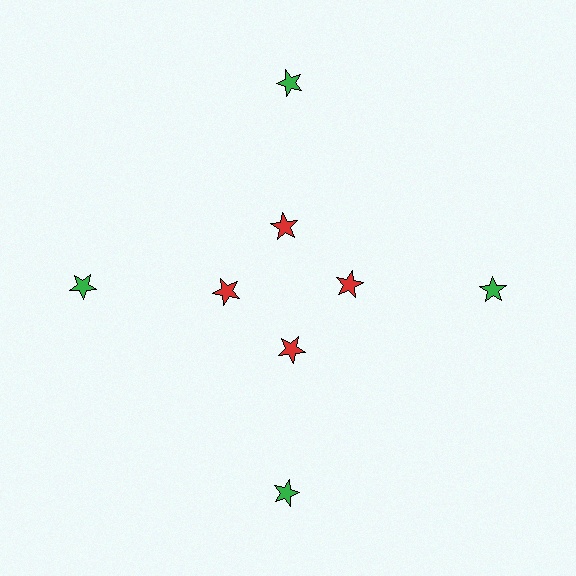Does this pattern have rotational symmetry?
Yes, this pattern has 4-fold rotational symmetry. It looks the same after rotating 90 degrees around the center.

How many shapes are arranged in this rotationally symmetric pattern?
There are 8 shapes, arranged in 4 groups of 2.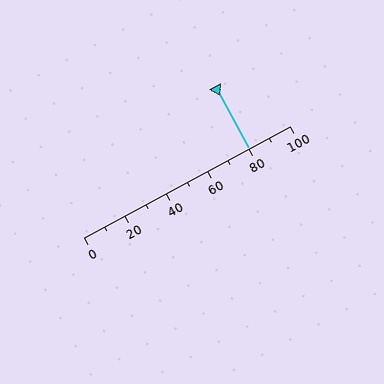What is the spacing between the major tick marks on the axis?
The major ticks are spaced 20 apart.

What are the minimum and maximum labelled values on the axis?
The axis runs from 0 to 100.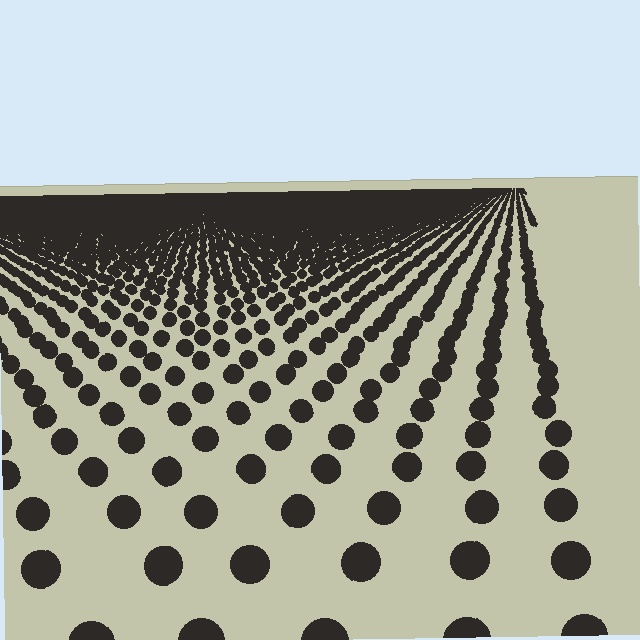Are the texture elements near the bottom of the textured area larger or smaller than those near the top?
Larger. Near the bottom, elements are closer to the viewer and appear at a bigger on-screen size.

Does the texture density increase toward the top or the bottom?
Density increases toward the top.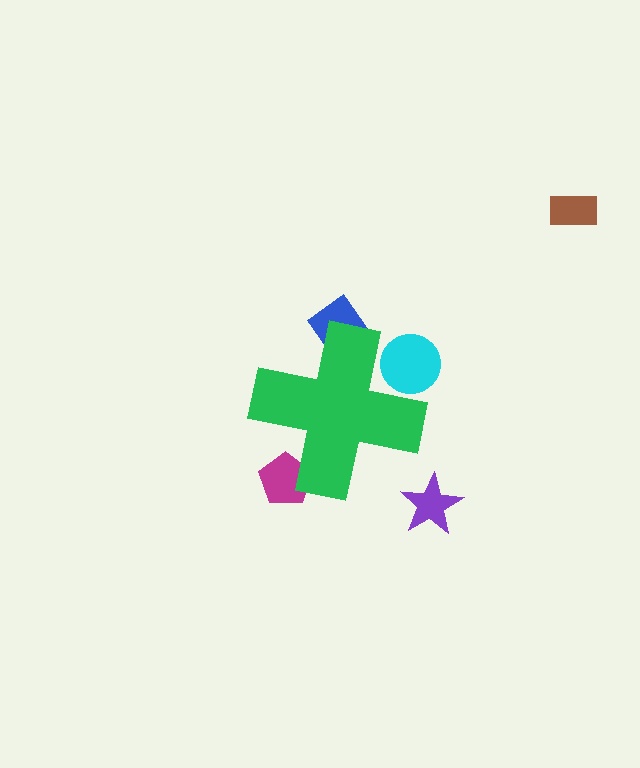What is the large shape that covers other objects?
A green cross.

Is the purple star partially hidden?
No, the purple star is fully visible.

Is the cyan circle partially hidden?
Yes, the cyan circle is partially hidden behind the green cross.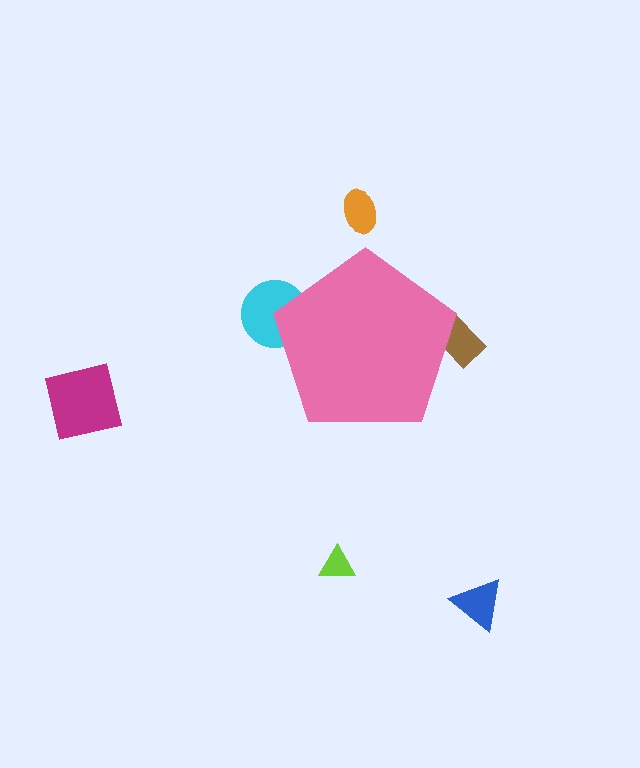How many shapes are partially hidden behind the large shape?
2 shapes are partially hidden.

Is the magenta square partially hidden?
No, the magenta square is fully visible.